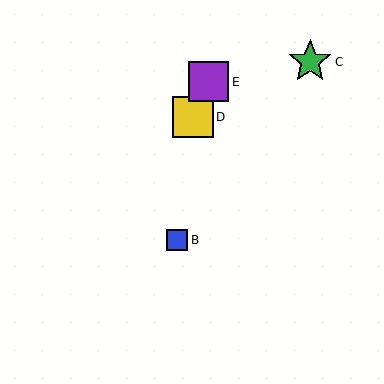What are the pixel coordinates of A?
Object A is at (190, 124).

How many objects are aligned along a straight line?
3 objects (A, D, E) are aligned along a straight line.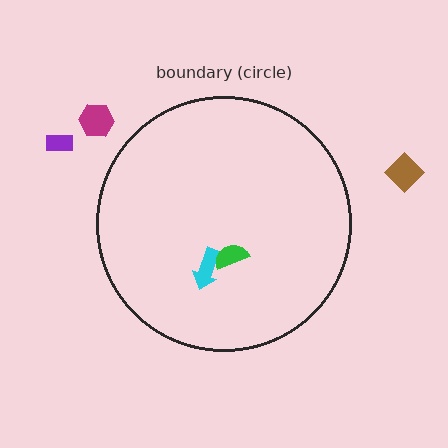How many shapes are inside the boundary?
2 inside, 3 outside.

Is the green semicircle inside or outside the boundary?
Inside.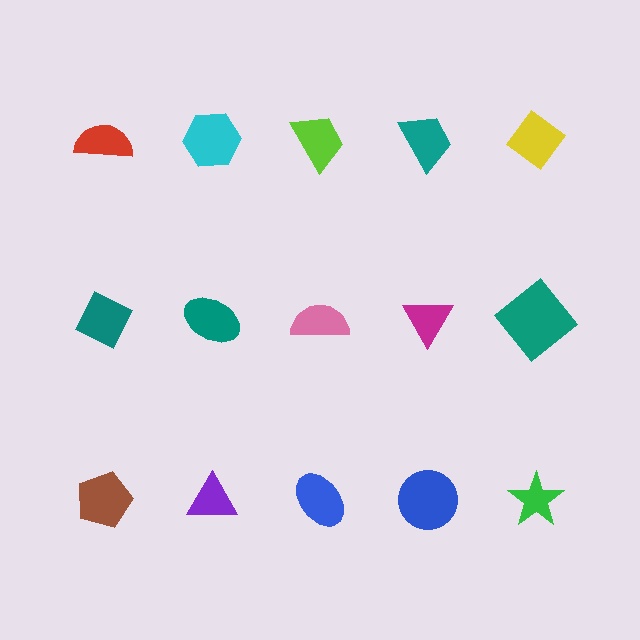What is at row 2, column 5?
A teal diamond.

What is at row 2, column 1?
A teal diamond.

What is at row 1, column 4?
A teal trapezoid.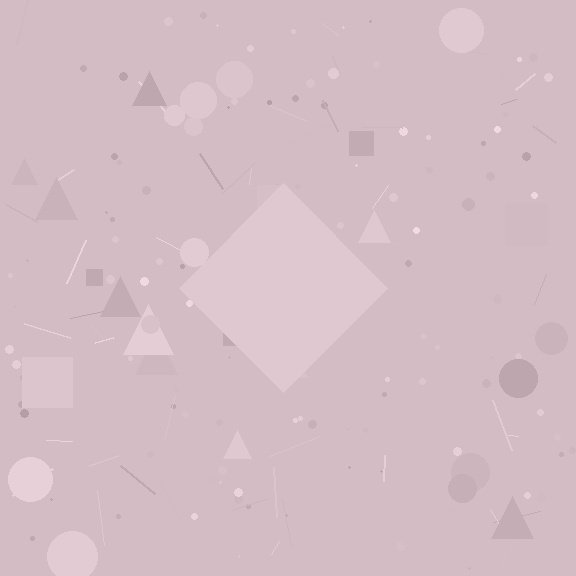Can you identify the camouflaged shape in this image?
The camouflaged shape is a diamond.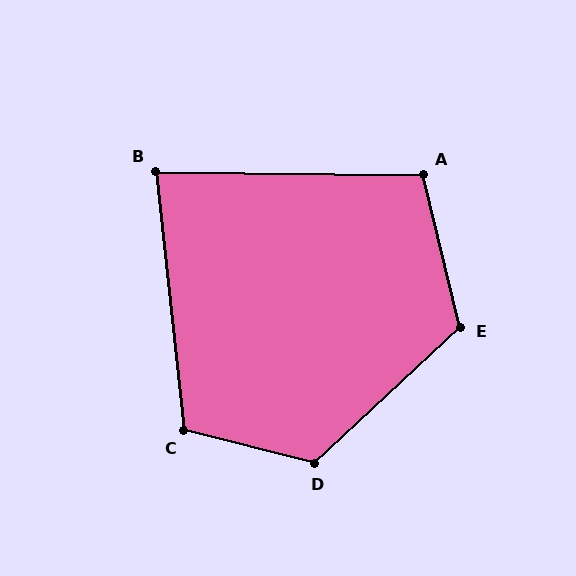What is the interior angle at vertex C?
Approximately 110 degrees (obtuse).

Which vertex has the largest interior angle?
D, at approximately 123 degrees.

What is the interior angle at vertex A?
Approximately 104 degrees (obtuse).